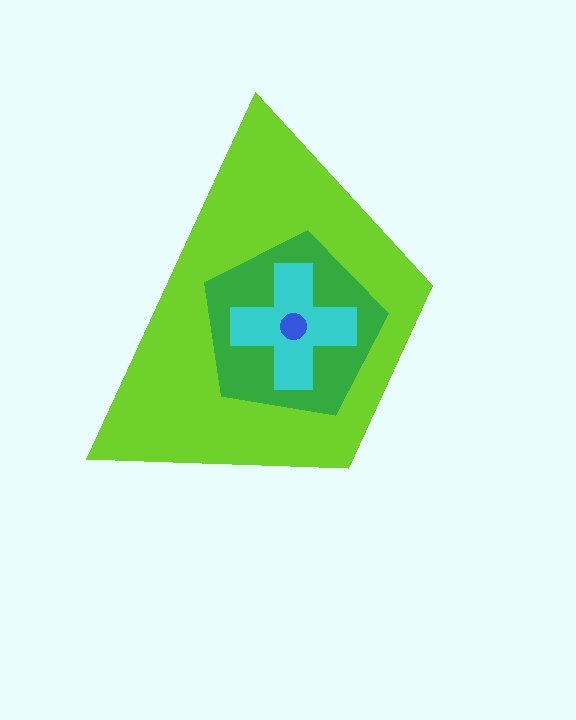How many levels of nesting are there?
4.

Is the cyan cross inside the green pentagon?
Yes.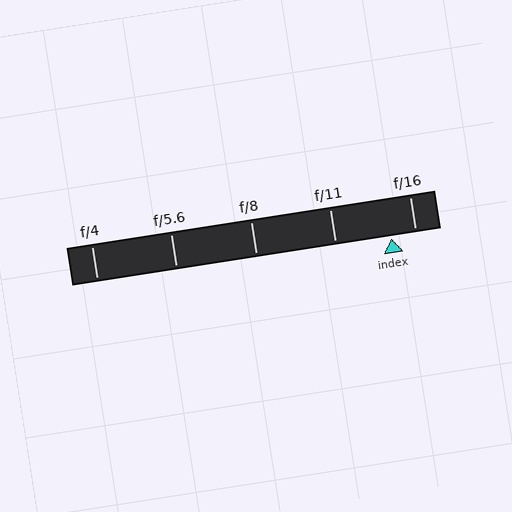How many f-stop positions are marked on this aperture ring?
There are 5 f-stop positions marked.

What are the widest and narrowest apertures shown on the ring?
The widest aperture shown is f/4 and the narrowest is f/16.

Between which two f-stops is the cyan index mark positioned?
The index mark is between f/11 and f/16.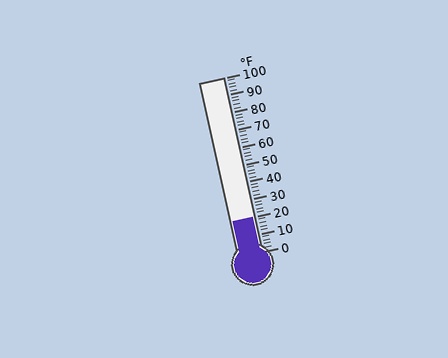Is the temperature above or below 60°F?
The temperature is below 60°F.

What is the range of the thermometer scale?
The thermometer scale ranges from 0°F to 100°F.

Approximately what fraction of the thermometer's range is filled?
The thermometer is filled to approximately 20% of its range.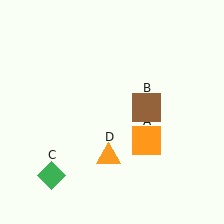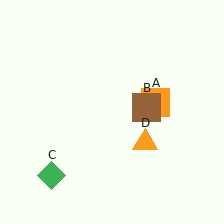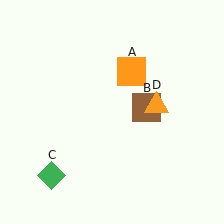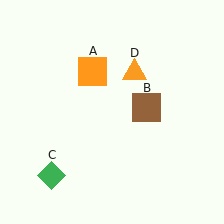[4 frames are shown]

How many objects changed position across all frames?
2 objects changed position: orange square (object A), orange triangle (object D).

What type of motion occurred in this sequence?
The orange square (object A), orange triangle (object D) rotated counterclockwise around the center of the scene.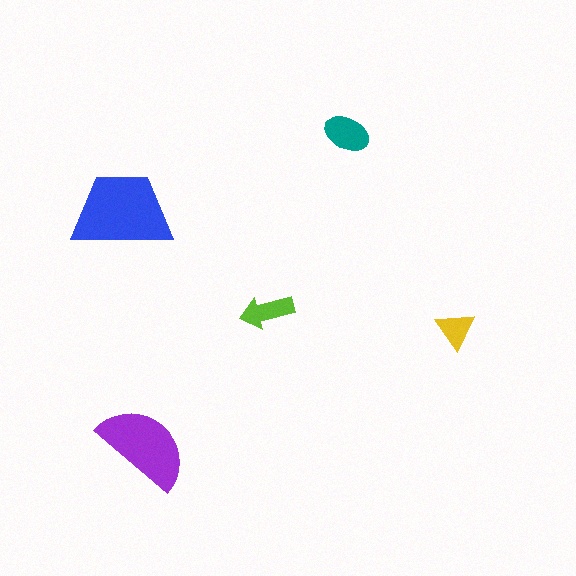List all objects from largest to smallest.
The blue trapezoid, the purple semicircle, the teal ellipse, the lime arrow, the yellow triangle.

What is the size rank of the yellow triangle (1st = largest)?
5th.